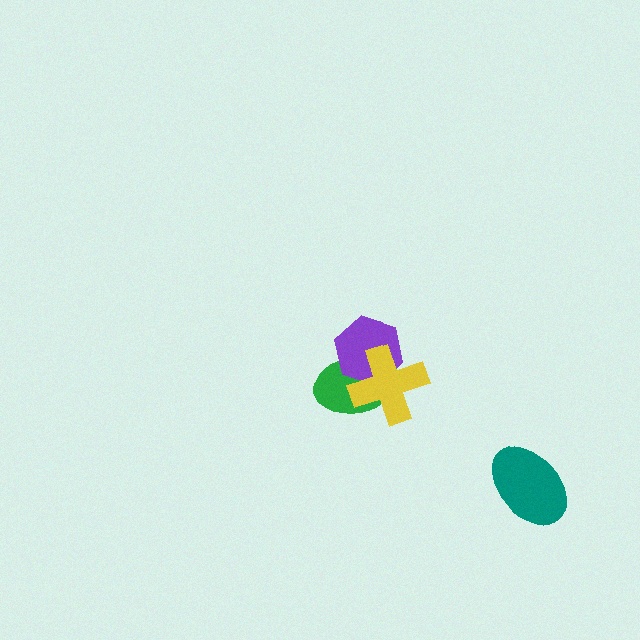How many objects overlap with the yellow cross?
2 objects overlap with the yellow cross.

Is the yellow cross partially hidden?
No, no other shape covers it.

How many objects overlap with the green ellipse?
2 objects overlap with the green ellipse.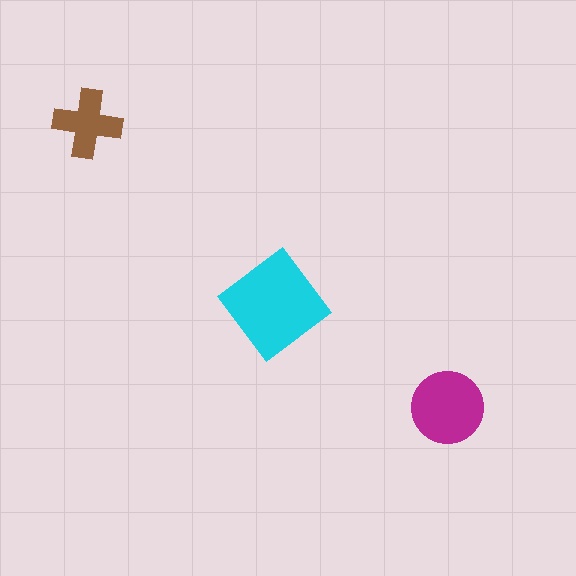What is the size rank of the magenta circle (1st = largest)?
2nd.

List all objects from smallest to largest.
The brown cross, the magenta circle, the cyan diamond.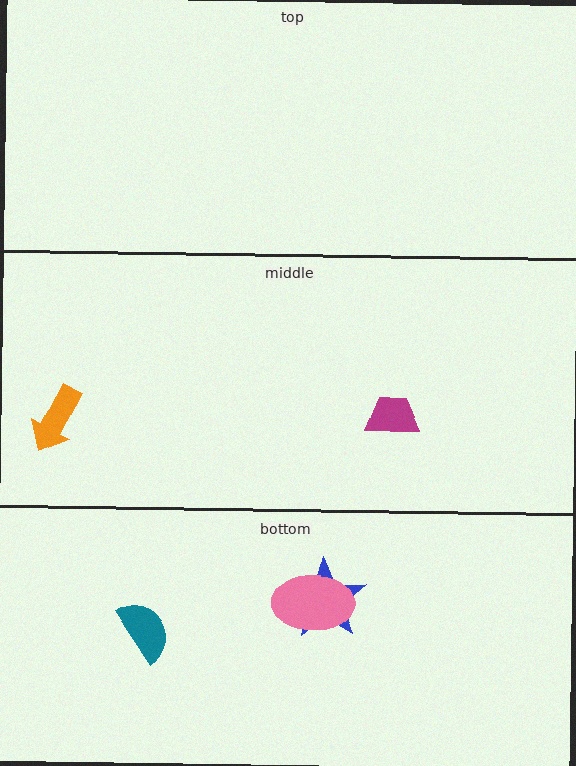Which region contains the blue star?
The bottom region.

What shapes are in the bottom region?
The teal semicircle, the blue star, the pink ellipse.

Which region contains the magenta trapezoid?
The middle region.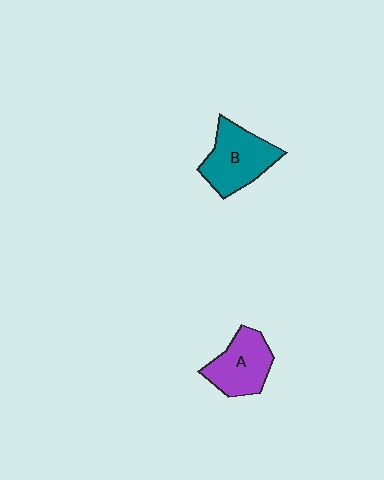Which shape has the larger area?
Shape B (teal).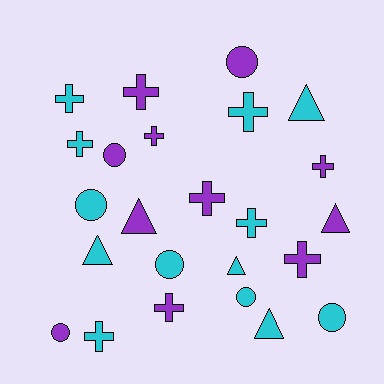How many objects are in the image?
There are 24 objects.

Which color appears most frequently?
Cyan, with 13 objects.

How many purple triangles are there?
There are 2 purple triangles.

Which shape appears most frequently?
Cross, with 11 objects.